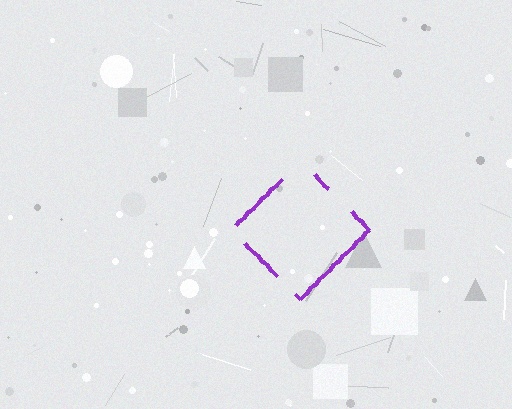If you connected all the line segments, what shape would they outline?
They would outline a diamond.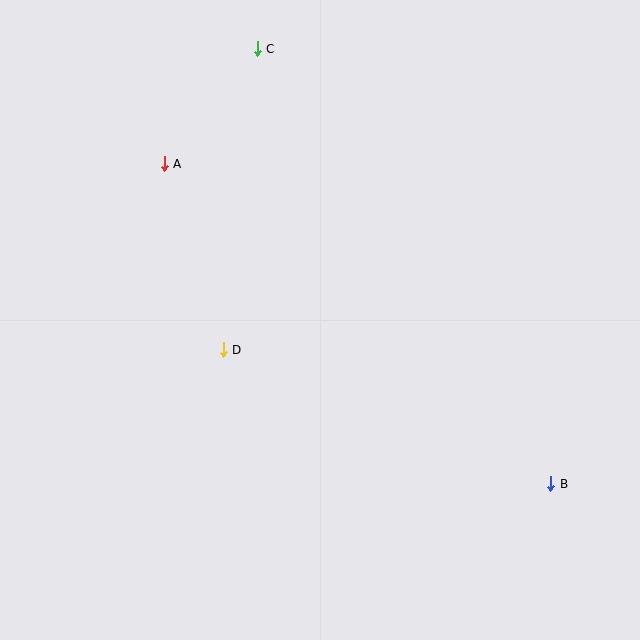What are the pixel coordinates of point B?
Point B is at (551, 484).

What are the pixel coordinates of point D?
Point D is at (223, 350).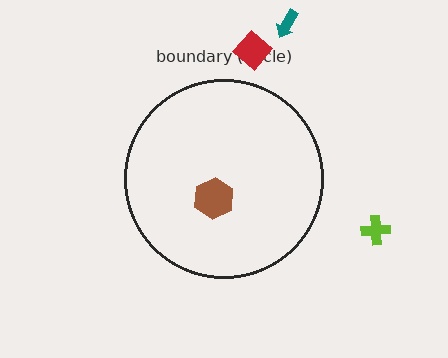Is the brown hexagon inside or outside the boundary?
Inside.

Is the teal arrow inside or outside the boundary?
Outside.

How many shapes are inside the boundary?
1 inside, 3 outside.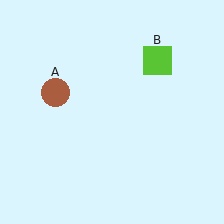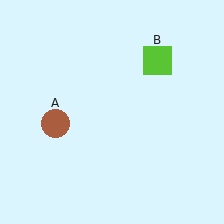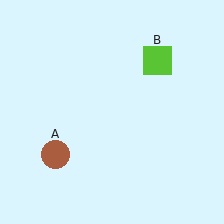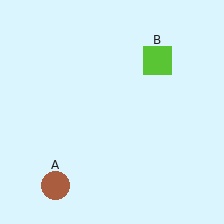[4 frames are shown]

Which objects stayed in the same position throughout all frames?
Lime square (object B) remained stationary.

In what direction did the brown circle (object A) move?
The brown circle (object A) moved down.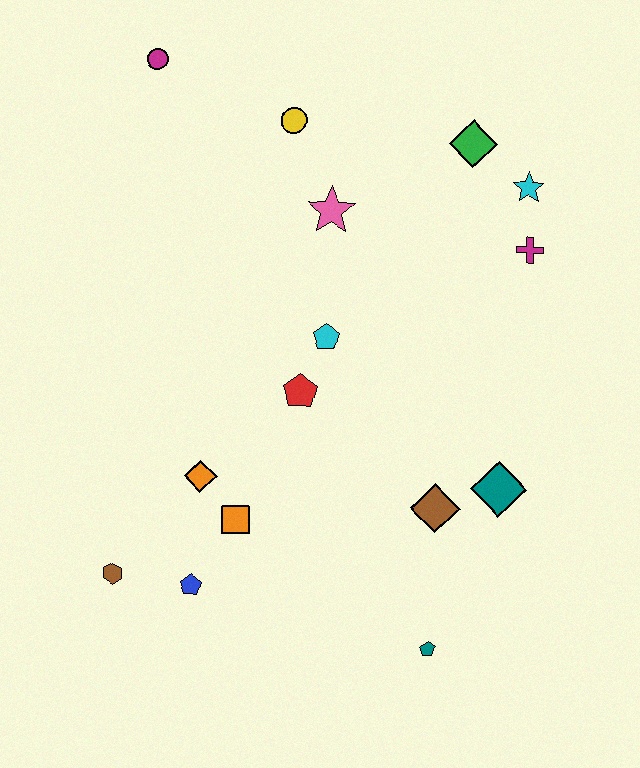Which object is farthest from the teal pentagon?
The magenta circle is farthest from the teal pentagon.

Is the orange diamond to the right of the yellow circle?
No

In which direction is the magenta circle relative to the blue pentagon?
The magenta circle is above the blue pentagon.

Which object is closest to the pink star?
The yellow circle is closest to the pink star.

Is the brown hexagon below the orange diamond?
Yes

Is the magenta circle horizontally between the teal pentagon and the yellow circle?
No